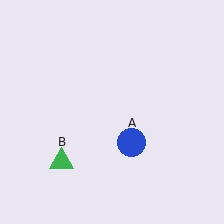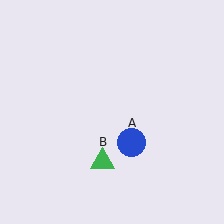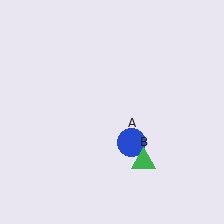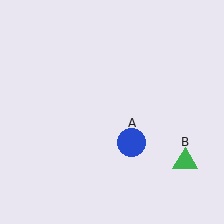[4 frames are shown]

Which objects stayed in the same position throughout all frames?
Blue circle (object A) remained stationary.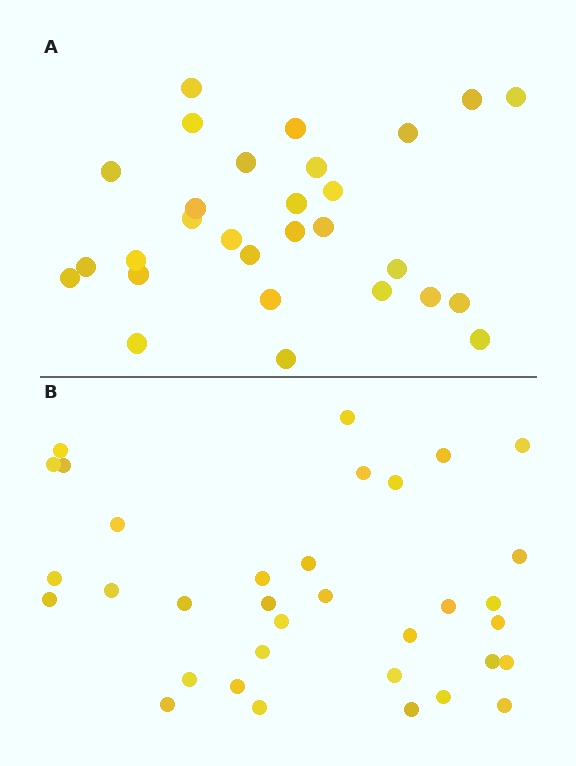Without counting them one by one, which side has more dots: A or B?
Region B (the bottom region) has more dots.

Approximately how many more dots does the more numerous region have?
Region B has about 5 more dots than region A.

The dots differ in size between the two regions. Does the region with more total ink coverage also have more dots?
No. Region A has more total ink coverage because its dots are larger, but region B actually contains more individual dots. Total area can be misleading — the number of items is what matters here.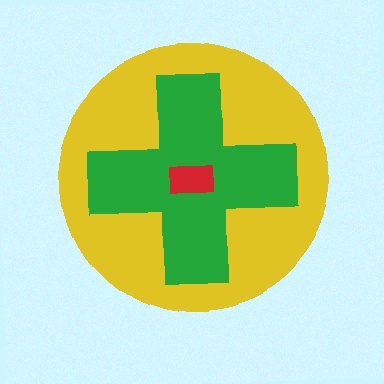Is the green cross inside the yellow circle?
Yes.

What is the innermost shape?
The red rectangle.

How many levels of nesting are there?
3.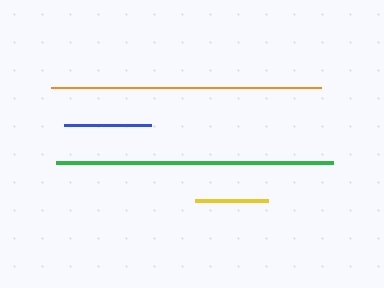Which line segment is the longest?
The green line is the longest at approximately 277 pixels.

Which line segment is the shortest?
The yellow line is the shortest at approximately 74 pixels.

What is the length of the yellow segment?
The yellow segment is approximately 74 pixels long.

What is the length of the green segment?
The green segment is approximately 277 pixels long.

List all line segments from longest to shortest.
From longest to shortest: green, orange, blue, yellow.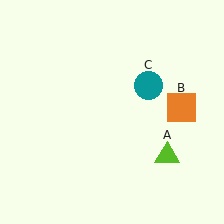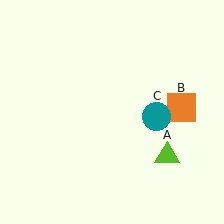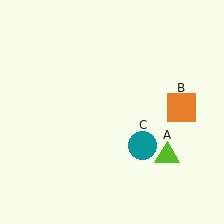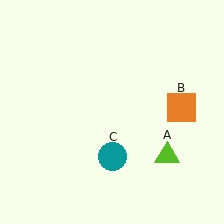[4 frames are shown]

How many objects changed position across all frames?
1 object changed position: teal circle (object C).